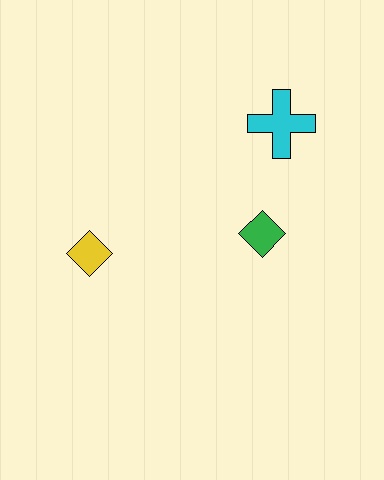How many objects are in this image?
There are 3 objects.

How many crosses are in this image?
There is 1 cross.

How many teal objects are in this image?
There are no teal objects.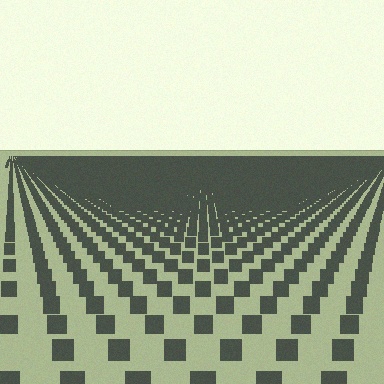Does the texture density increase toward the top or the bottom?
Density increases toward the top.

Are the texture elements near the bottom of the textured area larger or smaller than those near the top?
Larger. Near the bottom, elements are closer to the viewer and appear at a bigger on-screen size.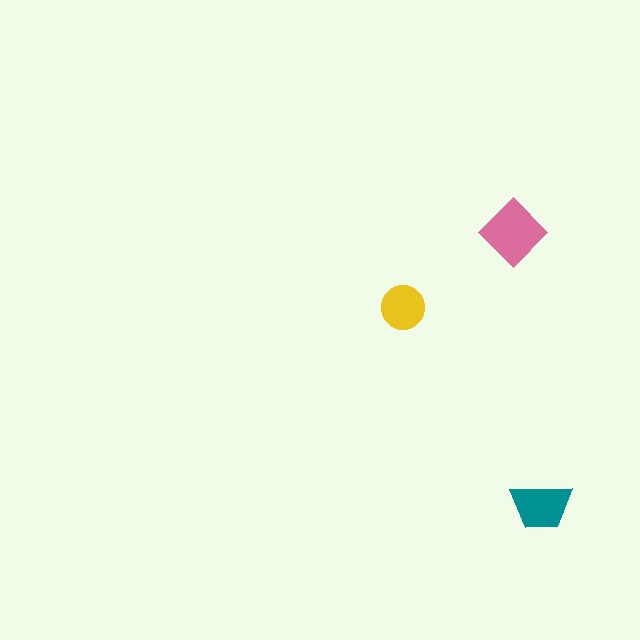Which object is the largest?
The pink diamond.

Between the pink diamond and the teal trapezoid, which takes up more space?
The pink diamond.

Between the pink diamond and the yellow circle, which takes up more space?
The pink diamond.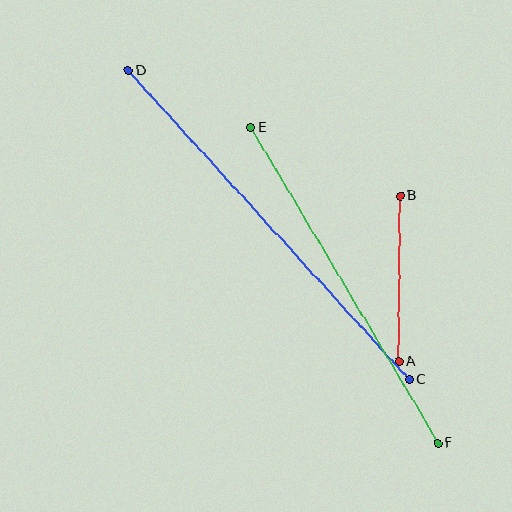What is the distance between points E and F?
The distance is approximately 367 pixels.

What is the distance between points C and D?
The distance is approximately 418 pixels.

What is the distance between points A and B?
The distance is approximately 166 pixels.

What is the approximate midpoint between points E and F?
The midpoint is at approximately (344, 285) pixels.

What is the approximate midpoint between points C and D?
The midpoint is at approximately (269, 225) pixels.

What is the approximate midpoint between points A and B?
The midpoint is at approximately (399, 279) pixels.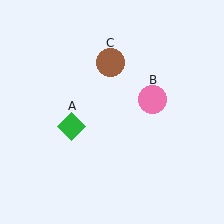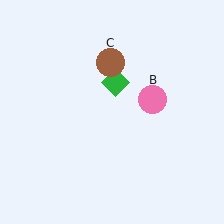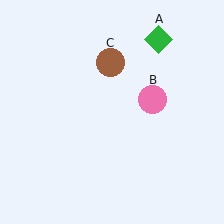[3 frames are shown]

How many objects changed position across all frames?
1 object changed position: green diamond (object A).